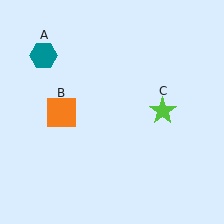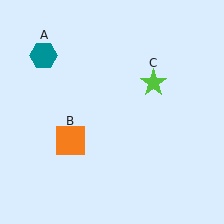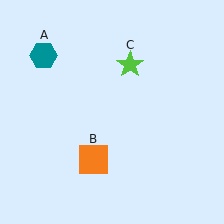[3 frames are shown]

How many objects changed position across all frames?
2 objects changed position: orange square (object B), lime star (object C).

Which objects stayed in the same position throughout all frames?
Teal hexagon (object A) remained stationary.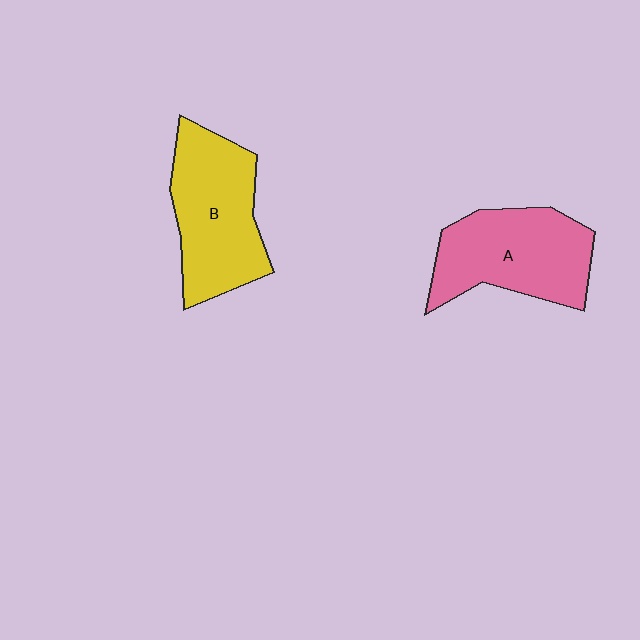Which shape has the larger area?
Shape B (yellow).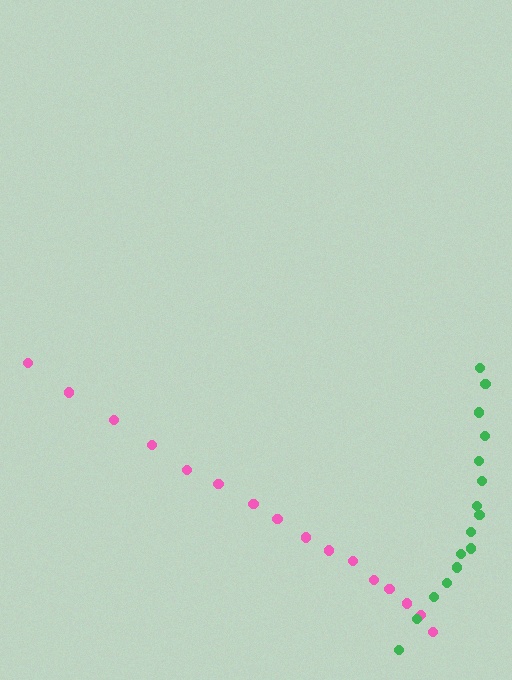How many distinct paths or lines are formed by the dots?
There are 2 distinct paths.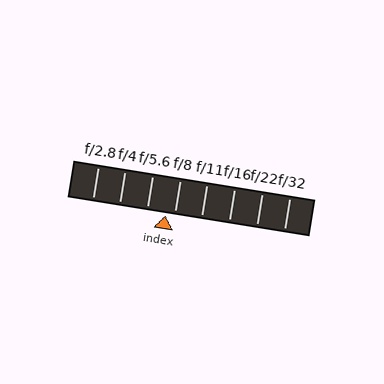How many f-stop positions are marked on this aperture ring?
There are 8 f-stop positions marked.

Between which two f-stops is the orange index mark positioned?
The index mark is between f/5.6 and f/8.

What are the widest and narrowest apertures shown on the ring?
The widest aperture shown is f/2.8 and the narrowest is f/32.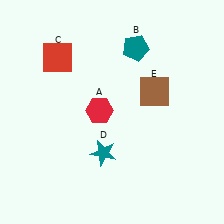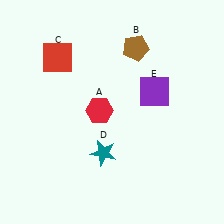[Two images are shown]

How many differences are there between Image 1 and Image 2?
There are 2 differences between the two images.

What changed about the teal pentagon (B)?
In Image 1, B is teal. In Image 2, it changed to brown.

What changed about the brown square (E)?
In Image 1, E is brown. In Image 2, it changed to purple.